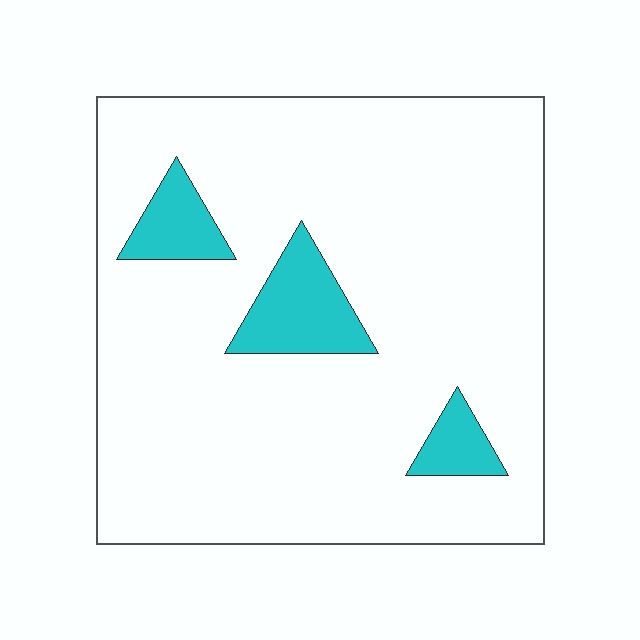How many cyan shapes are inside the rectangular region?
3.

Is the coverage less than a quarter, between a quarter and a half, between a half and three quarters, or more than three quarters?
Less than a quarter.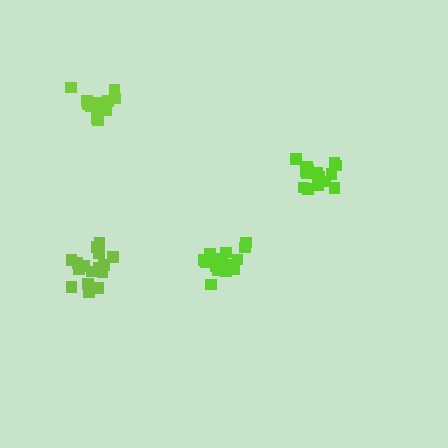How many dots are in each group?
Group 1: 15 dots, Group 2: 16 dots, Group 3: 15 dots, Group 4: 16 dots (62 total).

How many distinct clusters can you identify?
There are 4 distinct clusters.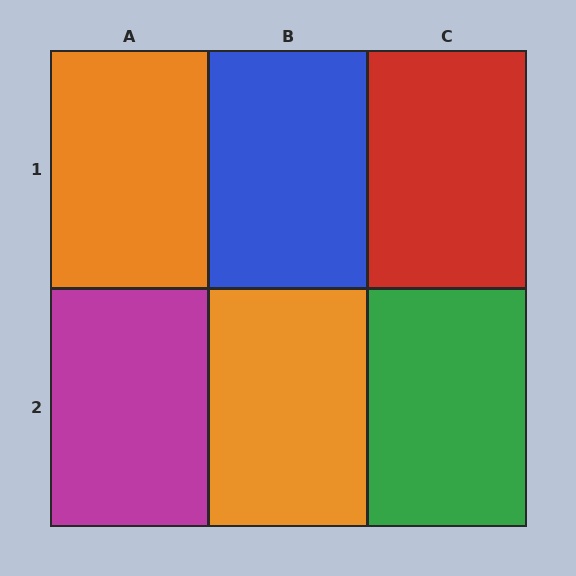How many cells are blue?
1 cell is blue.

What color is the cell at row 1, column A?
Orange.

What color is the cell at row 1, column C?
Red.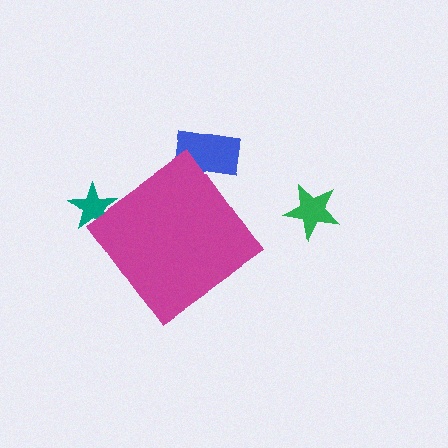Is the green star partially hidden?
No, the green star is fully visible.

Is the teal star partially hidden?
Yes, the teal star is partially hidden behind the magenta diamond.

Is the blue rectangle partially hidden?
Yes, the blue rectangle is partially hidden behind the magenta diamond.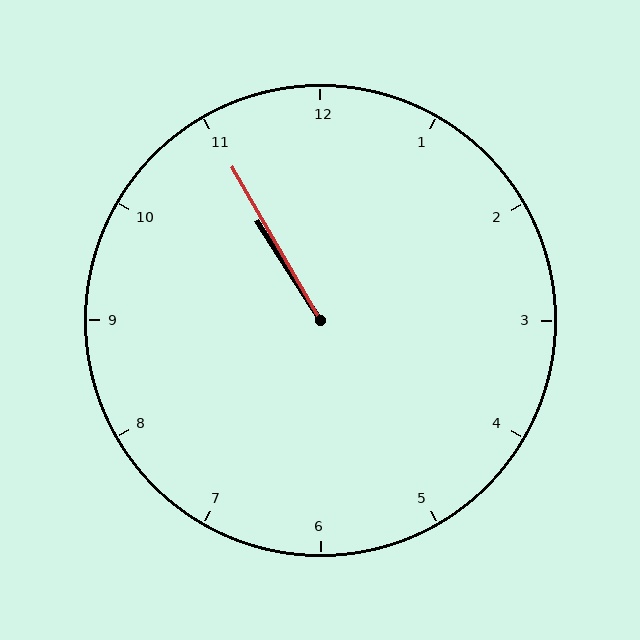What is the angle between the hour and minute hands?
Approximately 2 degrees.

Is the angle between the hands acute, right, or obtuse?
It is acute.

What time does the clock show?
10:55.